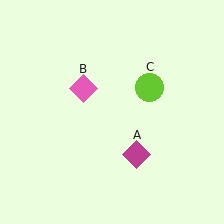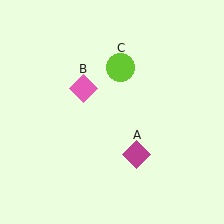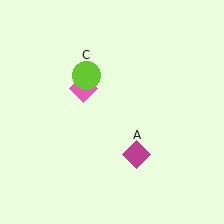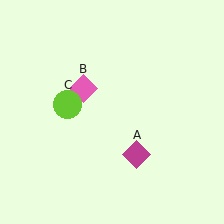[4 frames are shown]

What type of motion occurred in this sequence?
The lime circle (object C) rotated counterclockwise around the center of the scene.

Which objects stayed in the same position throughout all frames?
Magenta diamond (object A) and pink diamond (object B) remained stationary.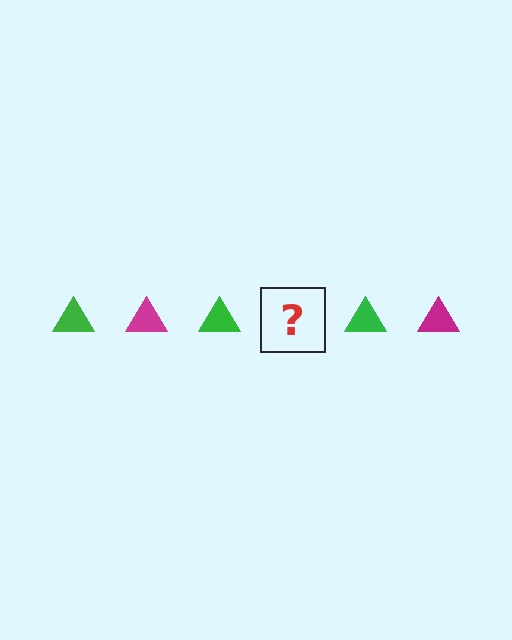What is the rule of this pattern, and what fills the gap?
The rule is that the pattern cycles through green, magenta triangles. The gap should be filled with a magenta triangle.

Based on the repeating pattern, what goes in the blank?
The blank should be a magenta triangle.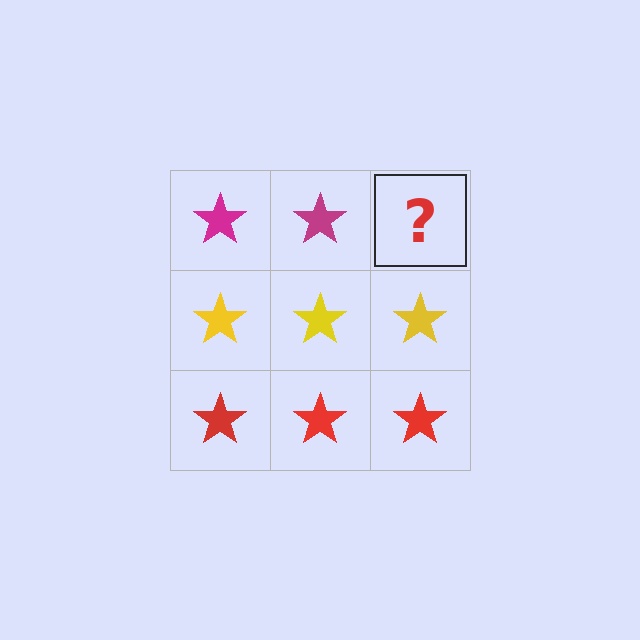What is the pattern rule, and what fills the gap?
The rule is that each row has a consistent color. The gap should be filled with a magenta star.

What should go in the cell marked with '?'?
The missing cell should contain a magenta star.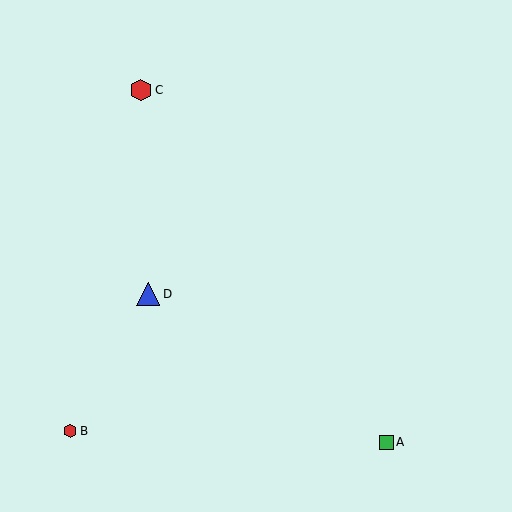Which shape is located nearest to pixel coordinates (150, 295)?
The blue triangle (labeled D) at (148, 294) is nearest to that location.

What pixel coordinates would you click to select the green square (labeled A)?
Click at (386, 442) to select the green square A.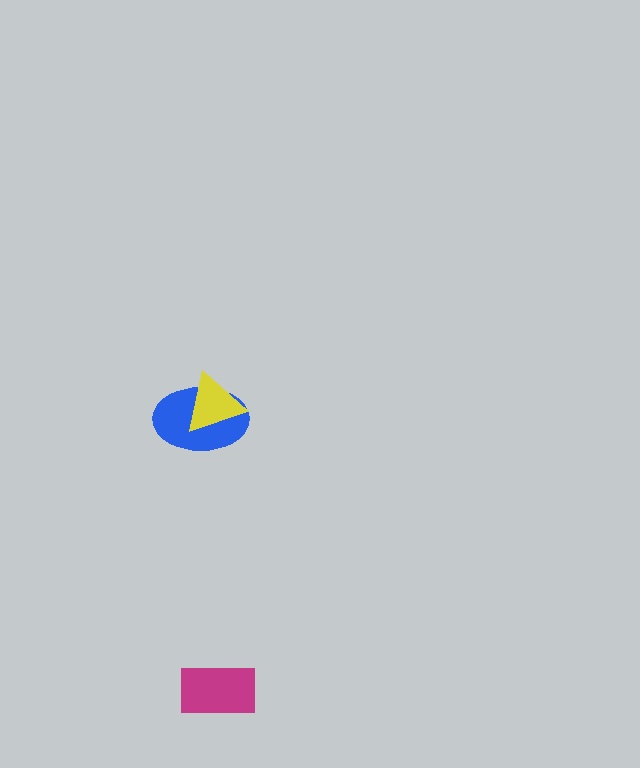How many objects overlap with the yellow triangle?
1 object overlaps with the yellow triangle.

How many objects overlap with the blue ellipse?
1 object overlaps with the blue ellipse.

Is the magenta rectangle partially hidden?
No, no other shape covers it.